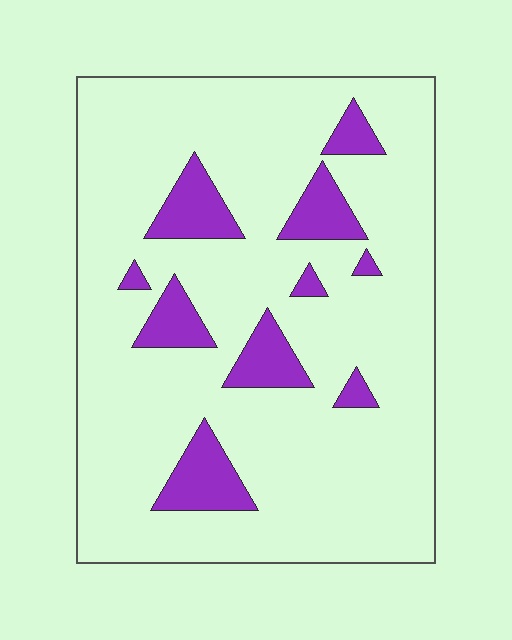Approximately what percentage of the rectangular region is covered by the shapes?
Approximately 15%.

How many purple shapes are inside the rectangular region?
10.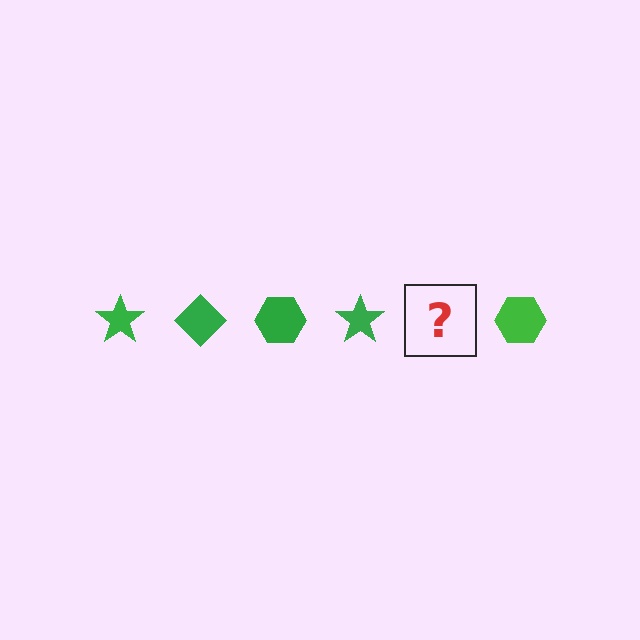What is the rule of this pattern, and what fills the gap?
The rule is that the pattern cycles through star, diamond, hexagon shapes in green. The gap should be filled with a green diamond.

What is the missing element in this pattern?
The missing element is a green diamond.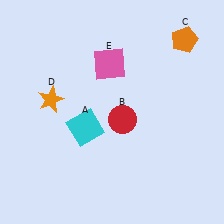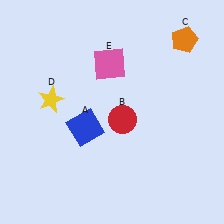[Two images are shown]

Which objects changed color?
A changed from cyan to blue. D changed from orange to yellow.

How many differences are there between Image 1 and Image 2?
There are 2 differences between the two images.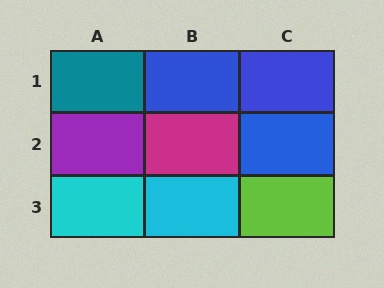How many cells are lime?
1 cell is lime.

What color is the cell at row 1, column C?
Blue.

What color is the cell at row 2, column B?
Magenta.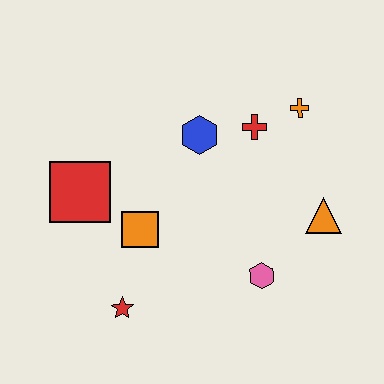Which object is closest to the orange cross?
The red cross is closest to the orange cross.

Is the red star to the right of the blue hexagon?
No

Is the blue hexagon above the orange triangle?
Yes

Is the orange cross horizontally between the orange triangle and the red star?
Yes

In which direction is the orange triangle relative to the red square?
The orange triangle is to the right of the red square.